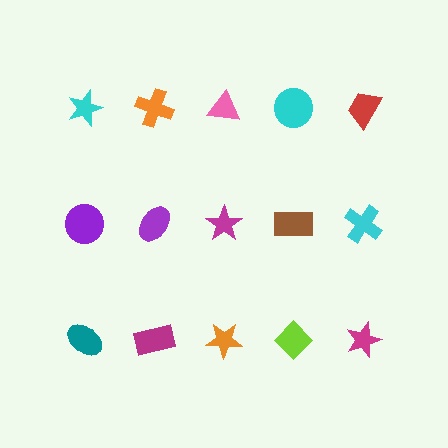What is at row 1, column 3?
A pink triangle.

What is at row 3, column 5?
A magenta star.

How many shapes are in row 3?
5 shapes.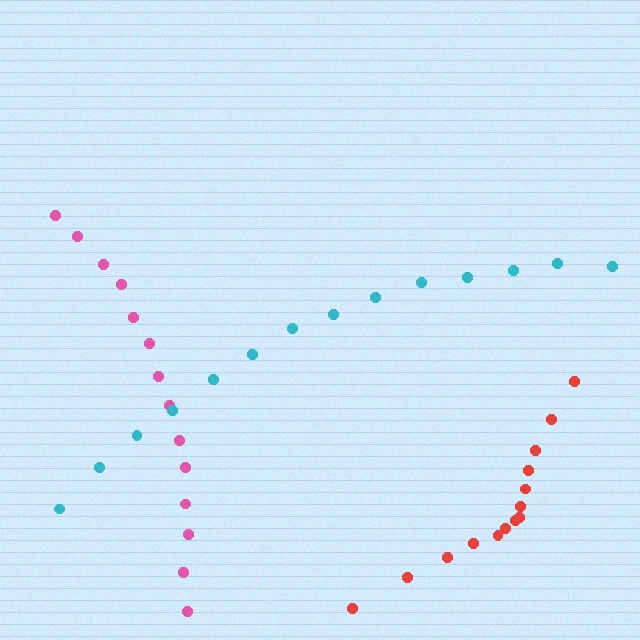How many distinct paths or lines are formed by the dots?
There are 3 distinct paths.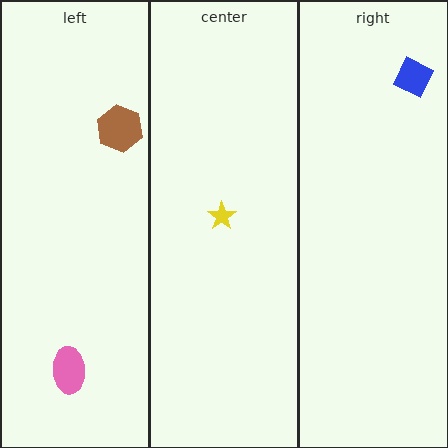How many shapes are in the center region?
1.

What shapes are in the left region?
The pink ellipse, the brown hexagon.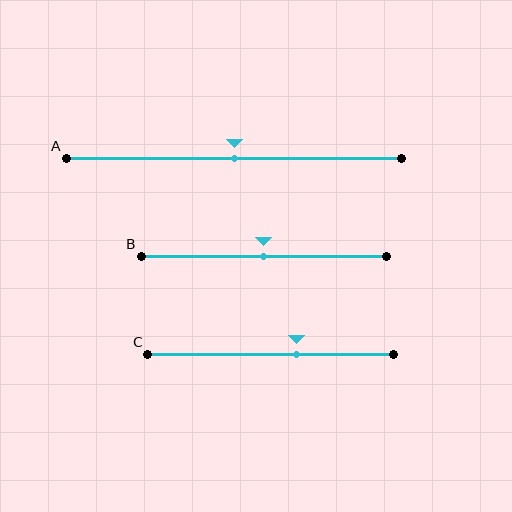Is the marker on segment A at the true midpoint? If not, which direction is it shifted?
Yes, the marker on segment A is at the true midpoint.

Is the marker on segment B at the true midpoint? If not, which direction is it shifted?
Yes, the marker on segment B is at the true midpoint.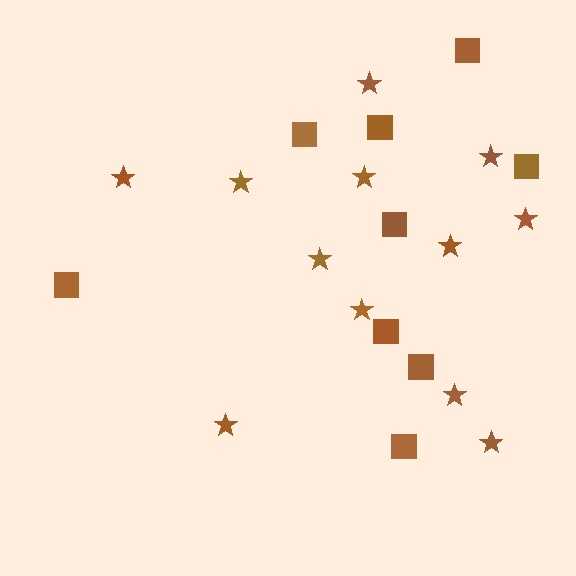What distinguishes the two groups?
There are 2 groups: one group of stars (12) and one group of squares (9).